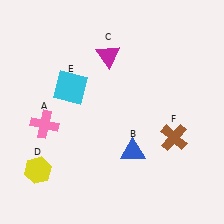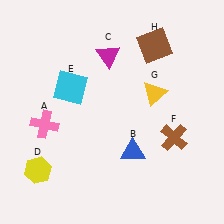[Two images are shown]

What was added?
A yellow triangle (G), a brown square (H) were added in Image 2.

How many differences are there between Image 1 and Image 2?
There are 2 differences between the two images.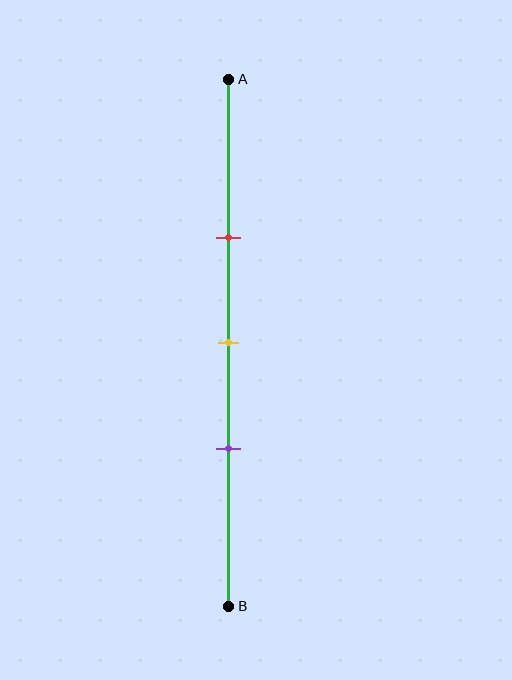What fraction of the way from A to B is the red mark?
The red mark is approximately 30% (0.3) of the way from A to B.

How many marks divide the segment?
There are 3 marks dividing the segment.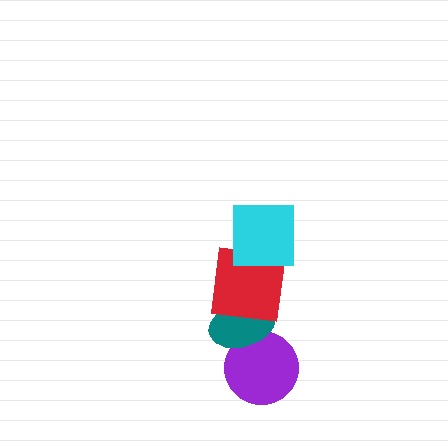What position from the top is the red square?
The red square is 2nd from the top.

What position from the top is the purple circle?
The purple circle is 4th from the top.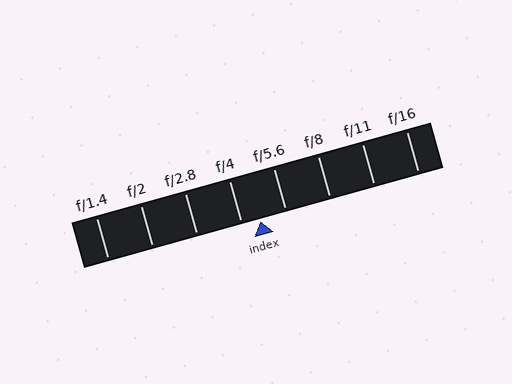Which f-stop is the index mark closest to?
The index mark is closest to f/4.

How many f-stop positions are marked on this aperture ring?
There are 8 f-stop positions marked.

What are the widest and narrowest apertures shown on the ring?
The widest aperture shown is f/1.4 and the narrowest is f/16.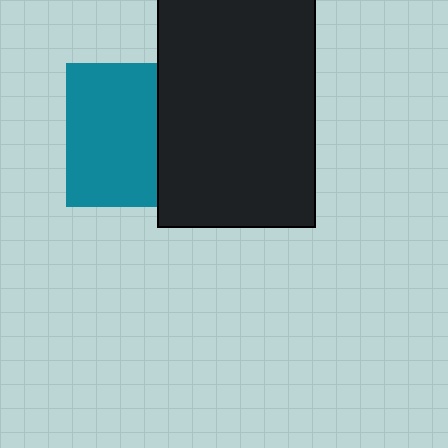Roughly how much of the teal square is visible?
About half of it is visible (roughly 64%).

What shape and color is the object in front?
The object in front is a black rectangle.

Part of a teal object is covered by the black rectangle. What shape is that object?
It is a square.